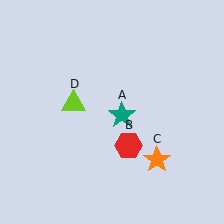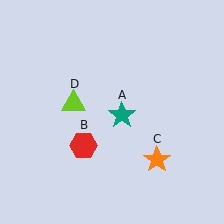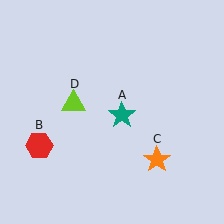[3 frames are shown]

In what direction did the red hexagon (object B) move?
The red hexagon (object B) moved left.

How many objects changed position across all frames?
1 object changed position: red hexagon (object B).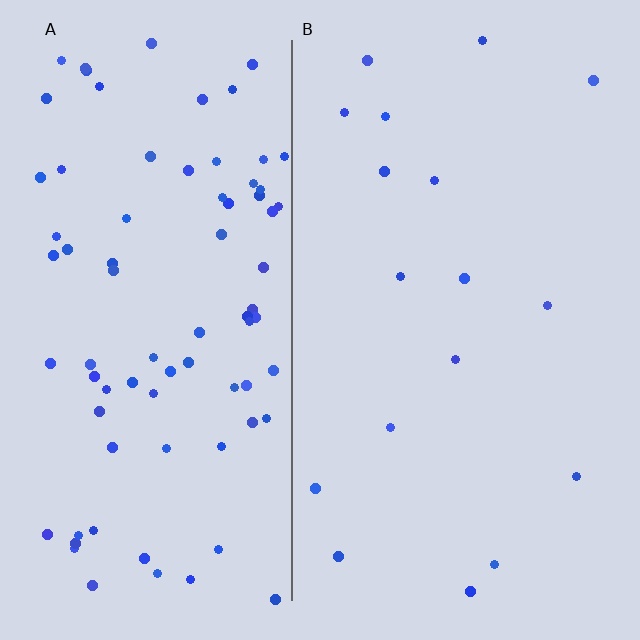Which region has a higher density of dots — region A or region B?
A (the left).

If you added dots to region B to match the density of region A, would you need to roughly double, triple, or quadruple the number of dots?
Approximately quadruple.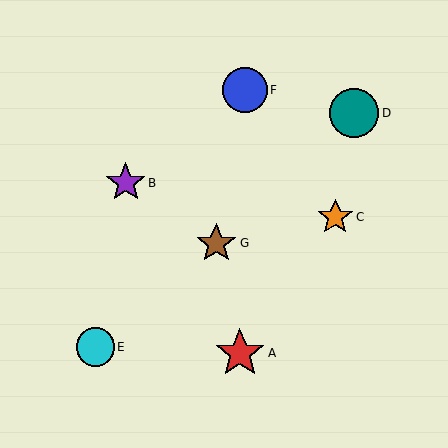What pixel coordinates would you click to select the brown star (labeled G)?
Click at (216, 243) to select the brown star G.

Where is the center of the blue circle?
The center of the blue circle is at (245, 90).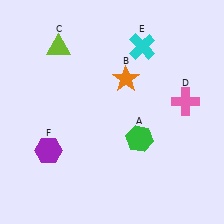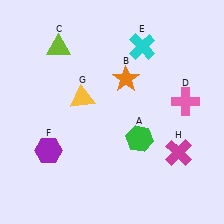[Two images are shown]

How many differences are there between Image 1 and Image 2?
There are 2 differences between the two images.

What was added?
A yellow triangle (G), a magenta cross (H) were added in Image 2.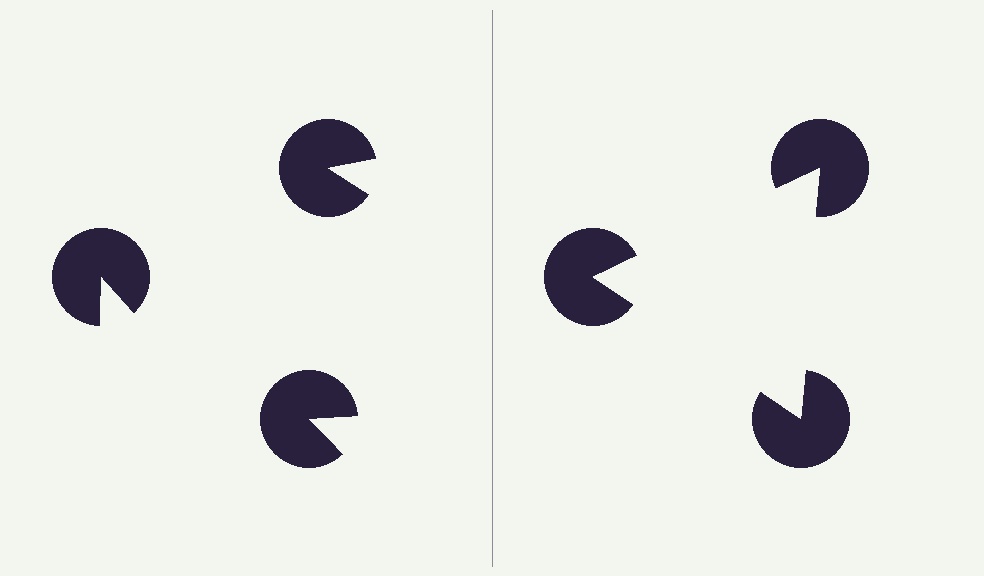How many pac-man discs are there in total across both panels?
6 — 3 on each side.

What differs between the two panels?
The pac-man discs are positioned identically on both sides; only the wedge orientations differ. On the right they align to a triangle; on the left they are misaligned.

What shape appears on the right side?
An illusory triangle.